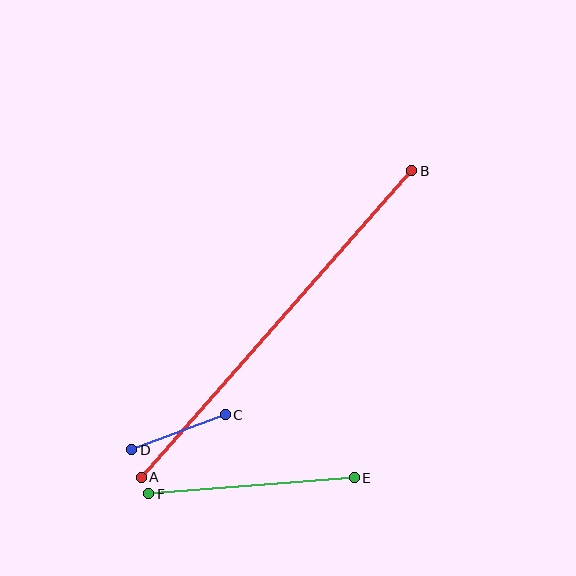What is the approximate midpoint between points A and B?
The midpoint is at approximately (277, 324) pixels.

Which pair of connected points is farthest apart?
Points A and B are farthest apart.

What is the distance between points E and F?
The distance is approximately 206 pixels.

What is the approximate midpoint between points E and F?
The midpoint is at approximately (252, 486) pixels.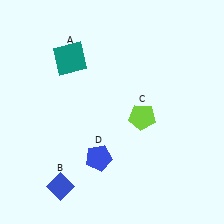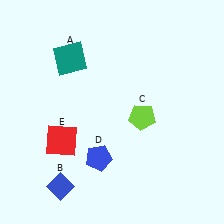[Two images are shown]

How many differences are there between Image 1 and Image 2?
There is 1 difference between the two images.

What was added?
A red square (E) was added in Image 2.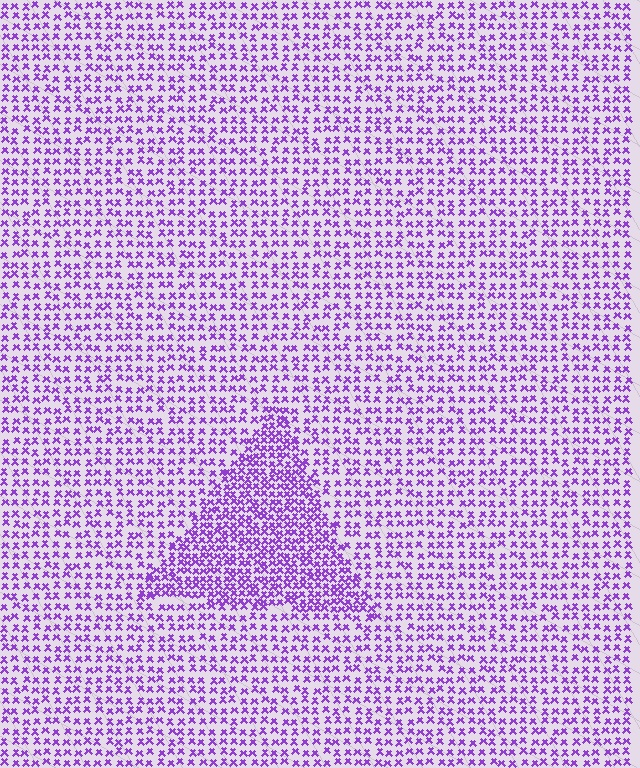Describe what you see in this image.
The image contains small purple elements arranged at two different densities. A triangle-shaped region is visible where the elements are more densely packed than the surrounding area.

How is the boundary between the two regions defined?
The boundary is defined by a change in element density (approximately 1.8x ratio). All elements are the same color, size, and shape.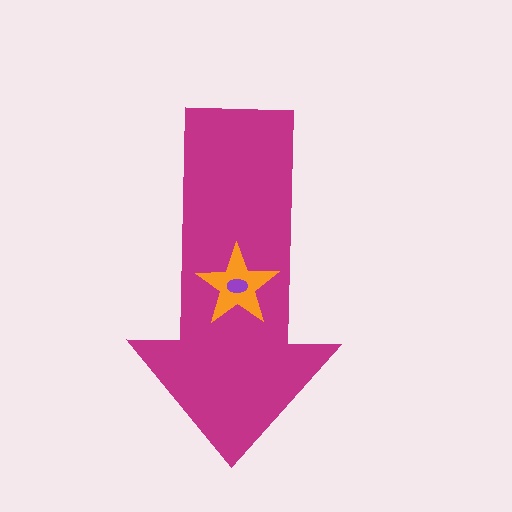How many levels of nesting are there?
3.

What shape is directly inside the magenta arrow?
The orange star.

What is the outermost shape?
The magenta arrow.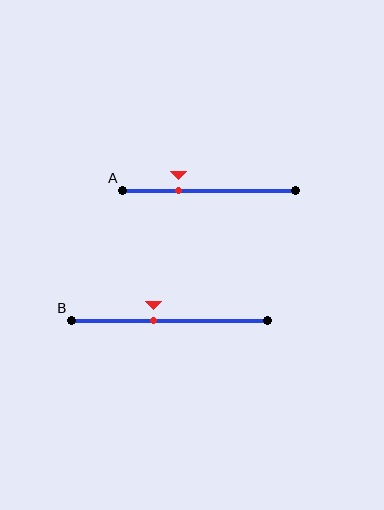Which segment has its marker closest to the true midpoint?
Segment B has its marker closest to the true midpoint.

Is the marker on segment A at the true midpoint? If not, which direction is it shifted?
No, the marker on segment A is shifted to the left by about 18% of the segment length.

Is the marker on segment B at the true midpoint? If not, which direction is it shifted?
No, the marker on segment B is shifted to the left by about 8% of the segment length.